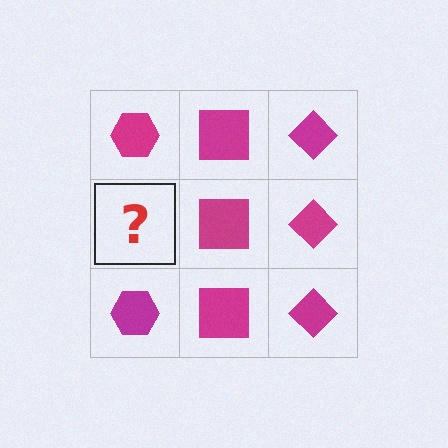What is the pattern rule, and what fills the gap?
The rule is that each column has a consistent shape. The gap should be filled with a magenta hexagon.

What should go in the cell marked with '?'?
The missing cell should contain a magenta hexagon.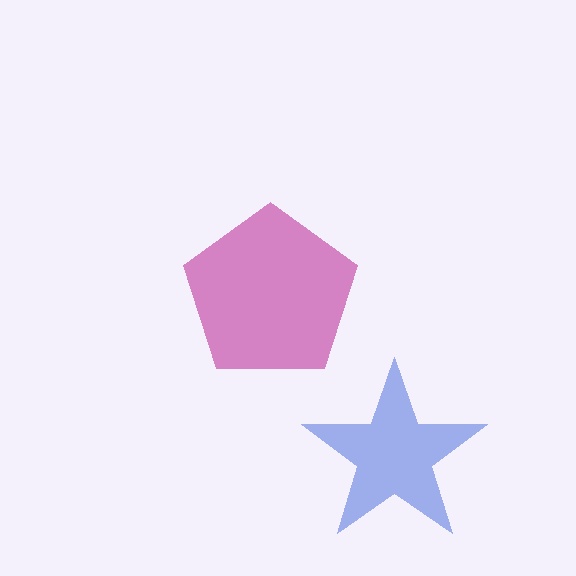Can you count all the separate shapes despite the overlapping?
Yes, there are 2 separate shapes.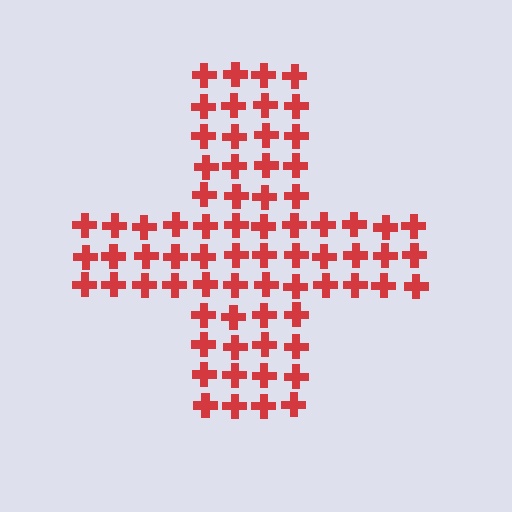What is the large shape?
The large shape is a cross.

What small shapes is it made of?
It is made of small crosses.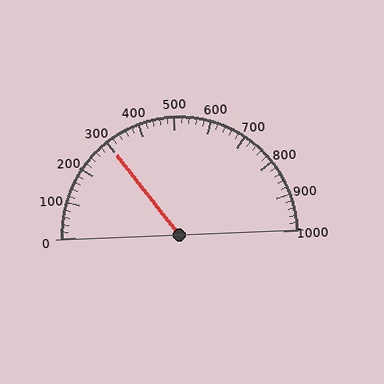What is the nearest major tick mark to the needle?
The nearest major tick mark is 300.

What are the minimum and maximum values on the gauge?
The gauge ranges from 0 to 1000.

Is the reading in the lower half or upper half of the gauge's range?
The reading is in the lower half of the range (0 to 1000).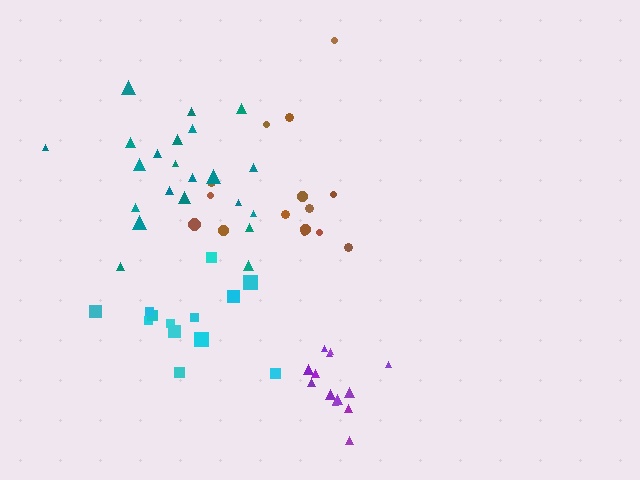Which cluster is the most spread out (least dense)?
Brown.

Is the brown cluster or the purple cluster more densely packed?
Purple.